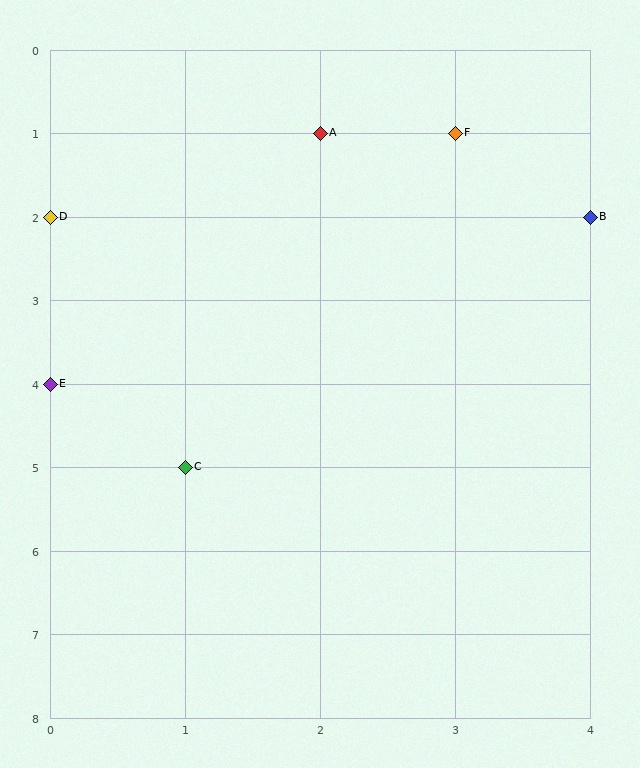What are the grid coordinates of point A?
Point A is at grid coordinates (2, 1).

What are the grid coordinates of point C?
Point C is at grid coordinates (1, 5).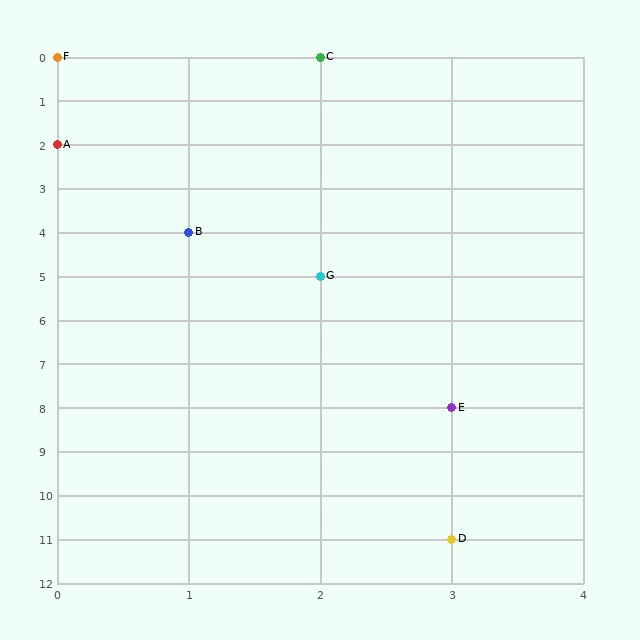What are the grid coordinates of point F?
Point F is at grid coordinates (0, 0).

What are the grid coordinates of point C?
Point C is at grid coordinates (2, 0).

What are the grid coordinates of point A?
Point A is at grid coordinates (0, 2).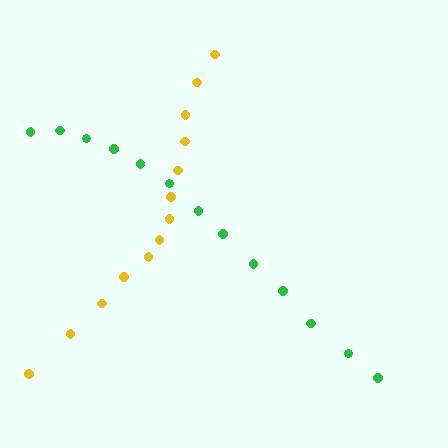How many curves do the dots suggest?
There are 2 distinct paths.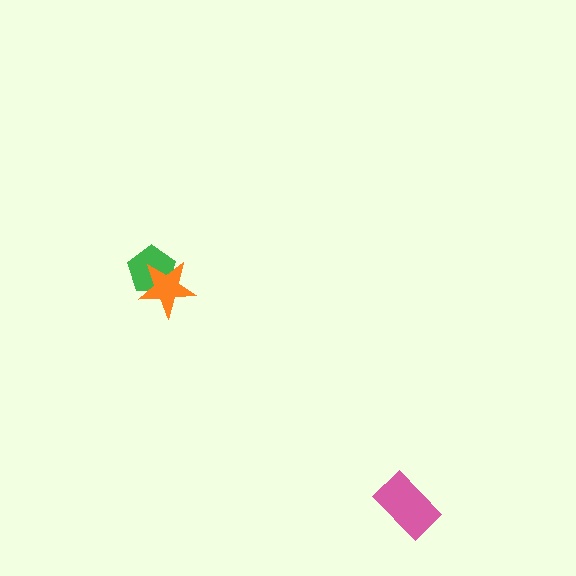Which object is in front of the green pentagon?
The orange star is in front of the green pentagon.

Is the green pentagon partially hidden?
Yes, it is partially covered by another shape.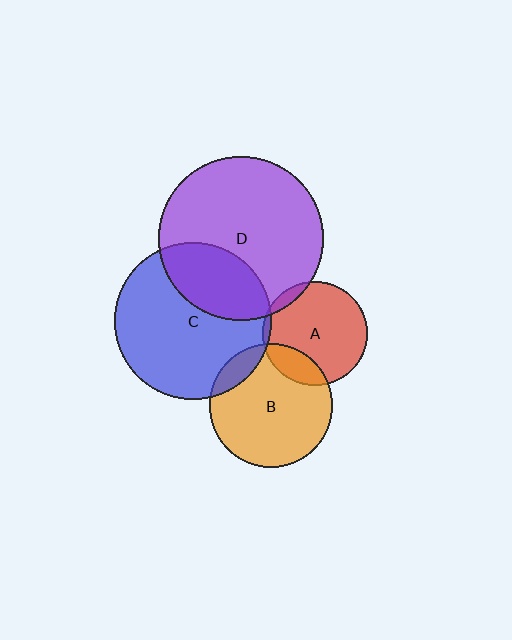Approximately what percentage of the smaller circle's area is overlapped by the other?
Approximately 10%.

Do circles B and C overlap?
Yes.